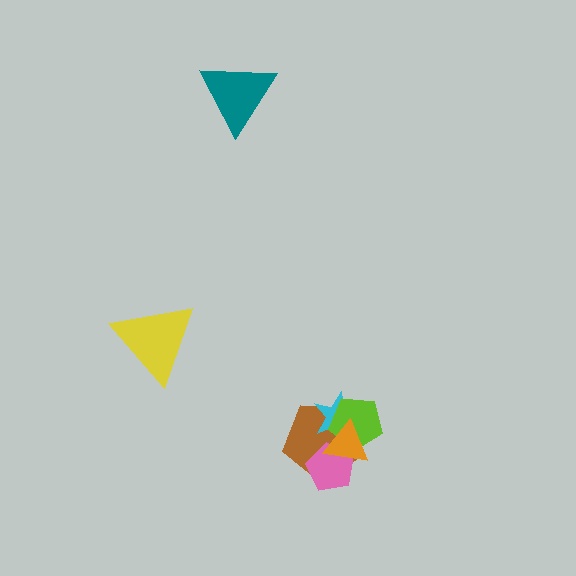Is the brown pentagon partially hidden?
Yes, it is partially covered by another shape.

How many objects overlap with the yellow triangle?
0 objects overlap with the yellow triangle.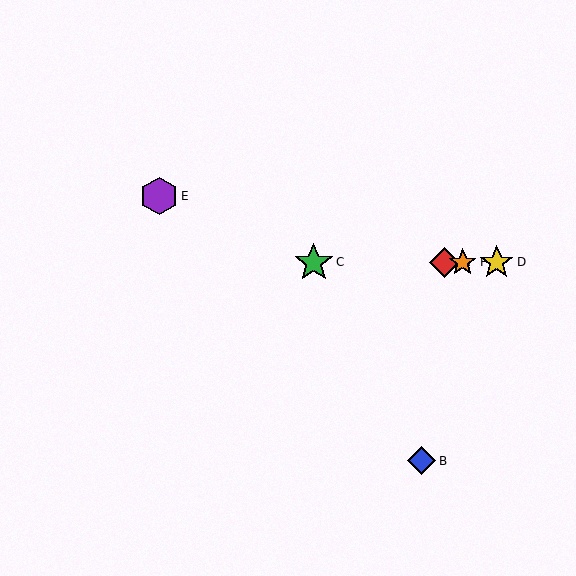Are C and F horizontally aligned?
Yes, both are at y≈262.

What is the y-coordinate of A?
Object A is at y≈262.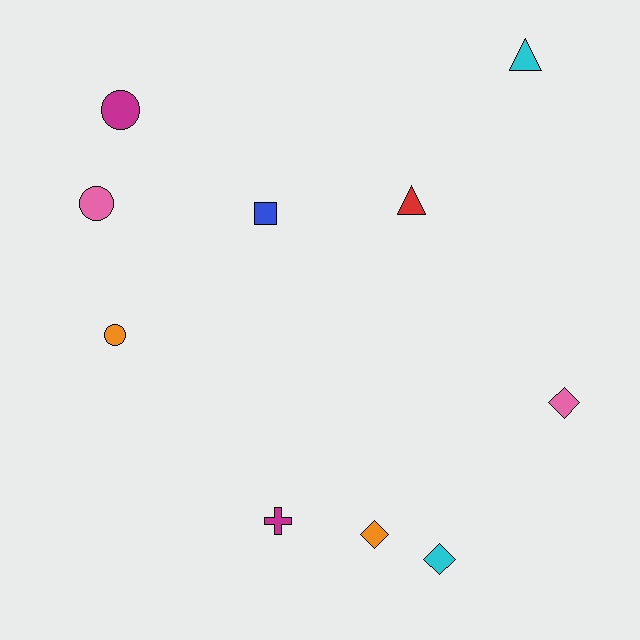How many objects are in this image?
There are 10 objects.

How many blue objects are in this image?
There is 1 blue object.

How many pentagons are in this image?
There are no pentagons.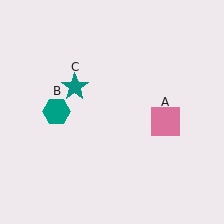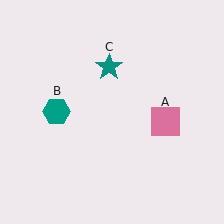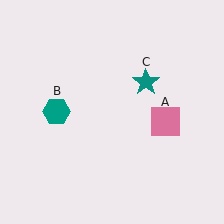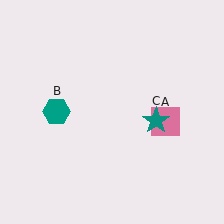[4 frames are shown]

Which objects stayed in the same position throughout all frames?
Pink square (object A) and teal hexagon (object B) remained stationary.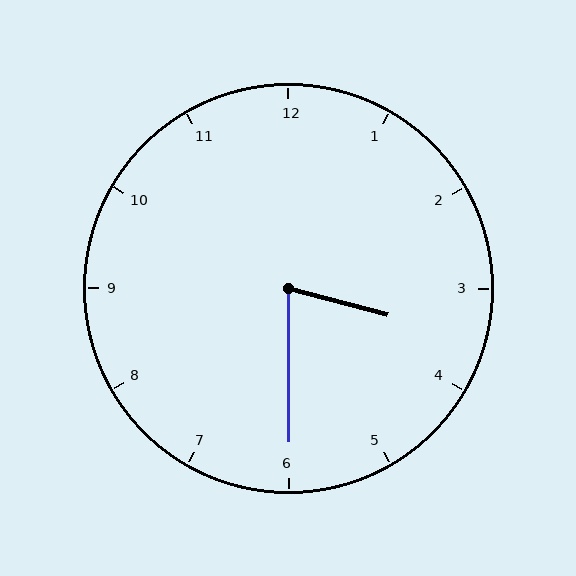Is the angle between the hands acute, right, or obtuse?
It is acute.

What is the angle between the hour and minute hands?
Approximately 75 degrees.